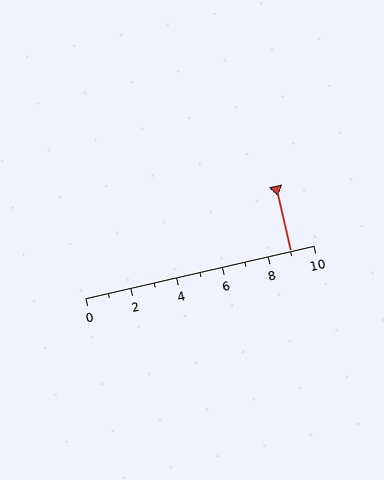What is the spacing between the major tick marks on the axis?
The major ticks are spaced 2 apart.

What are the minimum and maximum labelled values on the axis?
The axis runs from 0 to 10.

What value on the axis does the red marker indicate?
The marker indicates approximately 9.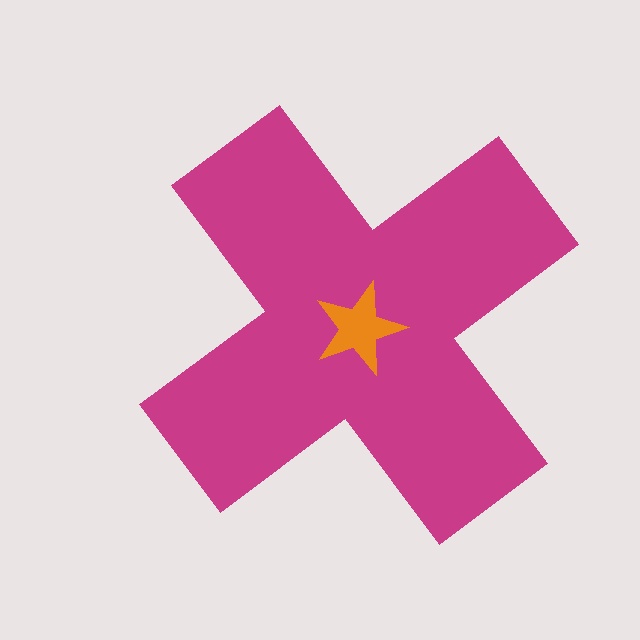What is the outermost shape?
The magenta cross.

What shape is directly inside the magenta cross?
The orange star.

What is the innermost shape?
The orange star.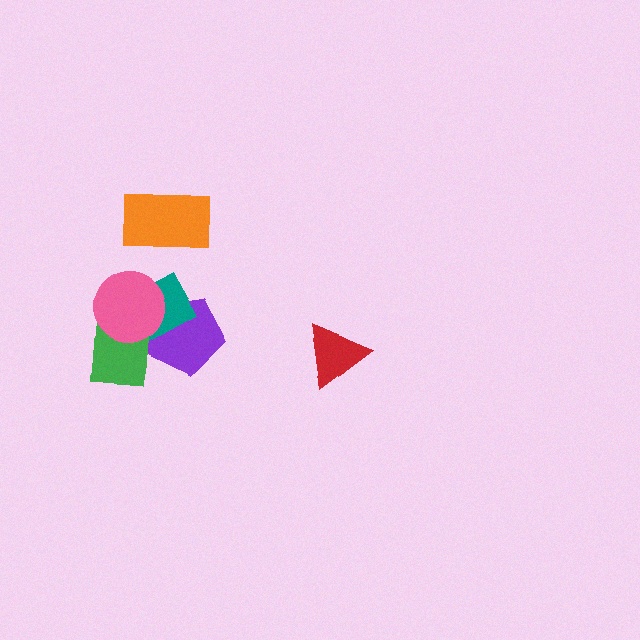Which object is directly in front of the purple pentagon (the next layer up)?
The teal rectangle is directly in front of the purple pentagon.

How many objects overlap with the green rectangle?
3 objects overlap with the green rectangle.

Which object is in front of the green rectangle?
The pink circle is in front of the green rectangle.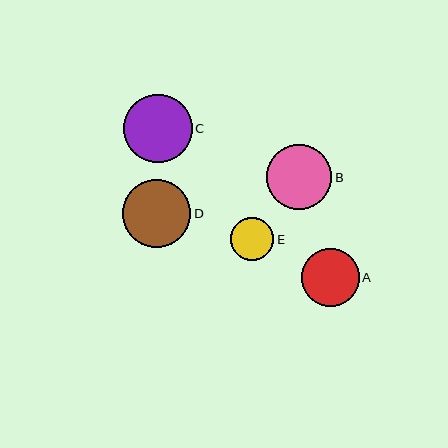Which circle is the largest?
Circle C is the largest with a size of approximately 68 pixels.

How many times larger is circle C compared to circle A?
Circle C is approximately 1.2 times the size of circle A.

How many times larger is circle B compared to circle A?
Circle B is approximately 1.1 times the size of circle A.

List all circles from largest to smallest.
From largest to smallest: C, D, B, A, E.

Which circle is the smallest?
Circle E is the smallest with a size of approximately 43 pixels.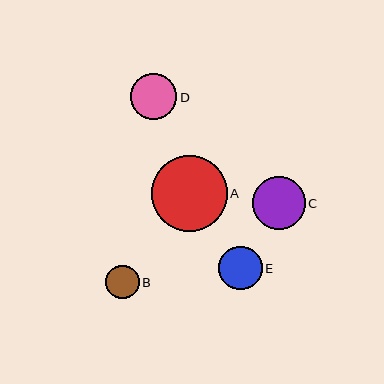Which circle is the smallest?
Circle B is the smallest with a size of approximately 34 pixels.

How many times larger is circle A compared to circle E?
Circle A is approximately 1.8 times the size of circle E.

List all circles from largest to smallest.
From largest to smallest: A, C, D, E, B.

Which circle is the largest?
Circle A is the largest with a size of approximately 76 pixels.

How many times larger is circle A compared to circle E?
Circle A is approximately 1.8 times the size of circle E.